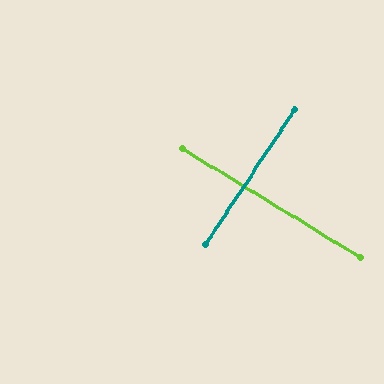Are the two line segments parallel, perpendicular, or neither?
Perpendicular — they meet at approximately 88°.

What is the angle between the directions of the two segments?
Approximately 88 degrees.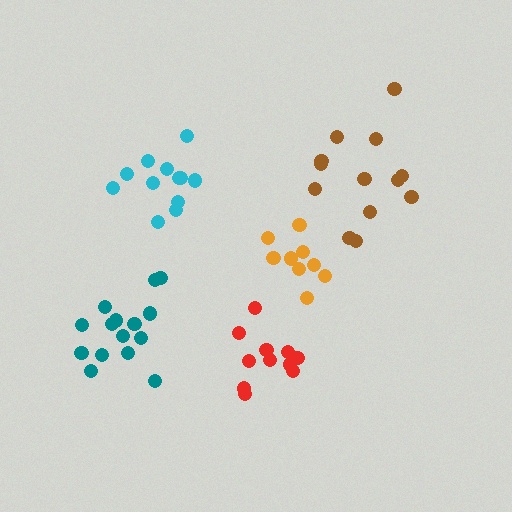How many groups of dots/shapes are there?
There are 5 groups.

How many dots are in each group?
Group 1: 12 dots, Group 2: 15 dots, Group 3: 13 dots, Group 4: 11 dots, Group 5: 9 dots (60 total).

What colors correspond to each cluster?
The clusters are colored: cyan, teal, brown, red, orange.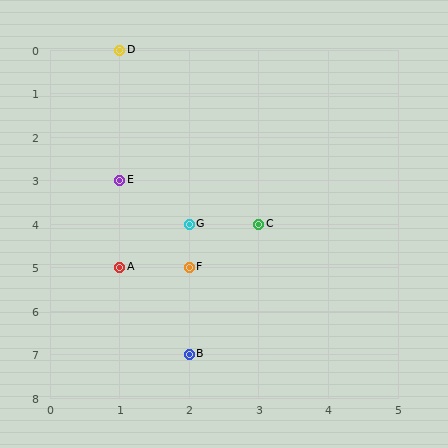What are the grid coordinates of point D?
Point D is at grid coordinates (1, 0).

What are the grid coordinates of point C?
Point C is at grid coordinates (3, 4).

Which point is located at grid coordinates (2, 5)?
Point F is at (2, 5).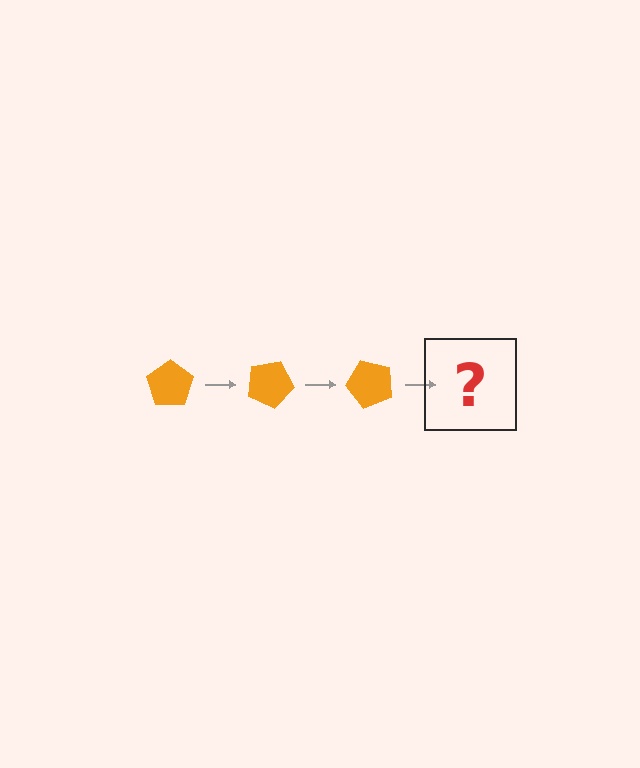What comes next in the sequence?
The next element should be an orange pentagon rotated 75 degrees.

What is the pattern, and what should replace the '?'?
The pattern is that the pentagon rotates 25 degrees each step. The '?' should be an orange pentagon rotated 75 degrees.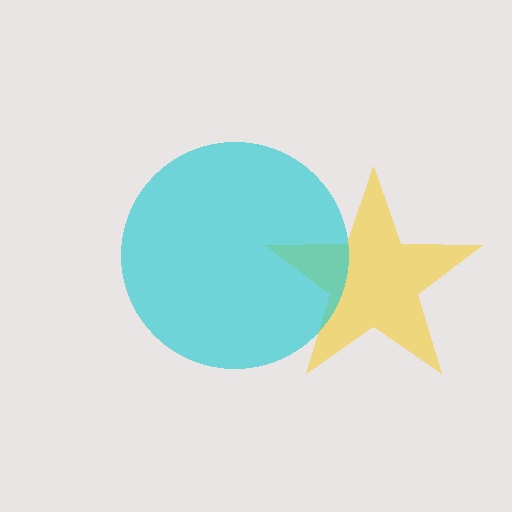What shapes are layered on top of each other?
The layered shapes are: a yellow star, a cyan circle.